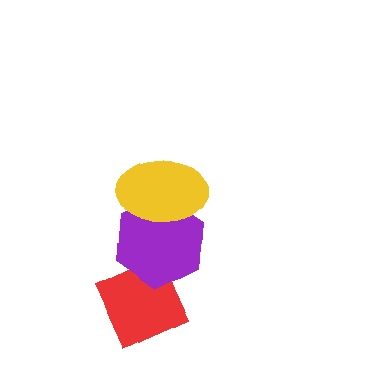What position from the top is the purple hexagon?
The purple hexagon is 2nd from the top.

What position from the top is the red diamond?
The red diamond is 3rd from the top.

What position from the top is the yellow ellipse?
The yellow ellipse is 1st from the top.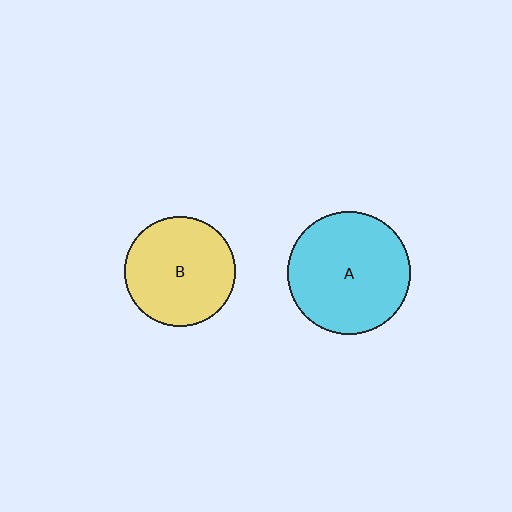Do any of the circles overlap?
No, none of the circles overlap.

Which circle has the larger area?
Circle A (cyan).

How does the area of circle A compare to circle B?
Approximately 1.2 times.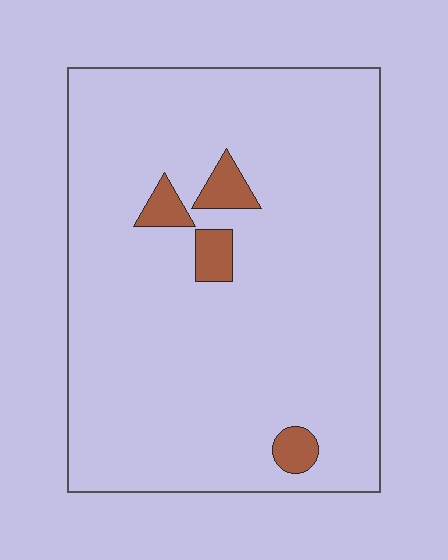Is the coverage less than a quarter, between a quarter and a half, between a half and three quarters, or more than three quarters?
Less than a quarter.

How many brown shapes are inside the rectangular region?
4.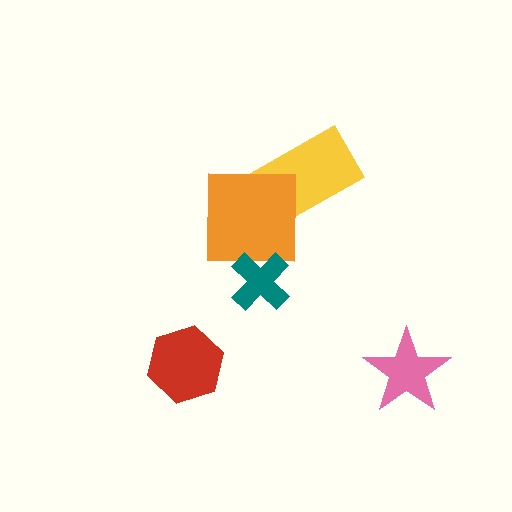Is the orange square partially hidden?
Yes, it is partially covered by another shape.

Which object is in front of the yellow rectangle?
The orange square is in front of the yellow rectangle.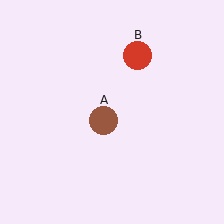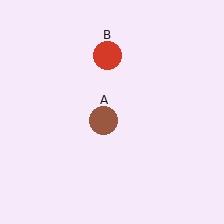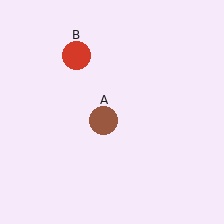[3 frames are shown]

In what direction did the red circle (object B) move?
The red circle (object B) moved left.